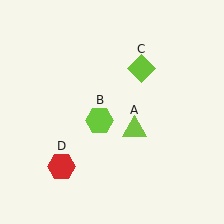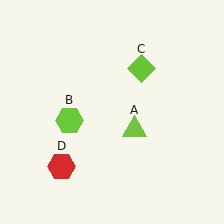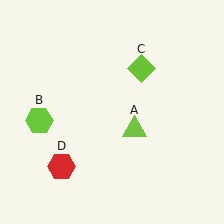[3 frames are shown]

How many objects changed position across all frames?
1 object changed position: lime hexagon (object B).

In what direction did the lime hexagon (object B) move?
The lime hexagon (object B) moved left.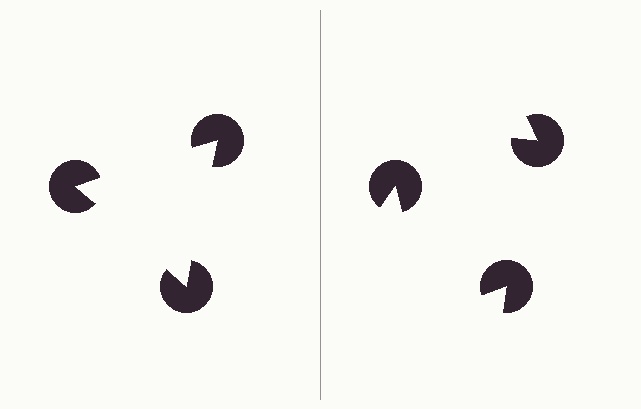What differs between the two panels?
The pac-man discs are positioned identically on both sides; only the wedge orientations differ. On the left they align to a triangle; on the right they are misaligned.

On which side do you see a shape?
An illusory triangle appears on the left side. On the right side the wedge cuts are rotated, so no coherent shape forms.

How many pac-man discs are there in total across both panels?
6 — 3 on each side.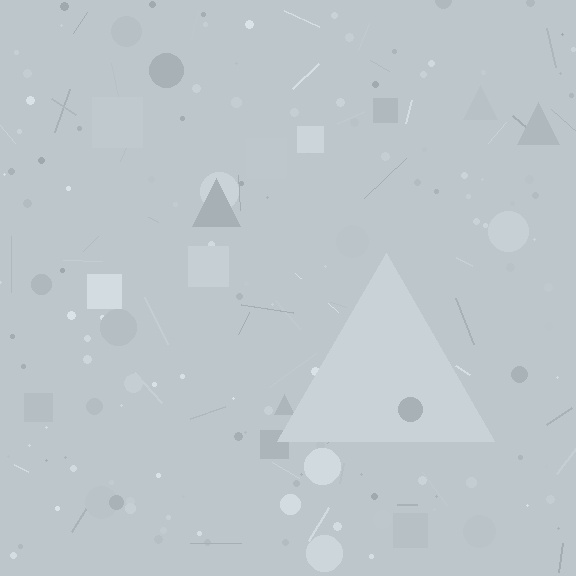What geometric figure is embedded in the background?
A triangle is embedded in the background.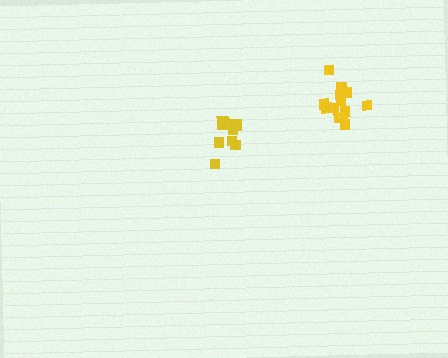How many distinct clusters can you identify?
There are 2 distinct clusters.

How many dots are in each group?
Group 1: 11 dots, Group 2: 13 dots (24 total).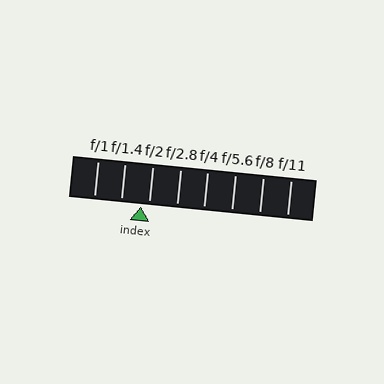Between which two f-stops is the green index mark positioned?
The index mark is between f/1.4 and f/2.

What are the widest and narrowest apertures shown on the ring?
The widest aperture shown is f/1 and the narrowest is f/11.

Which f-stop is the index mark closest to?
The index mark is closest to f/2.